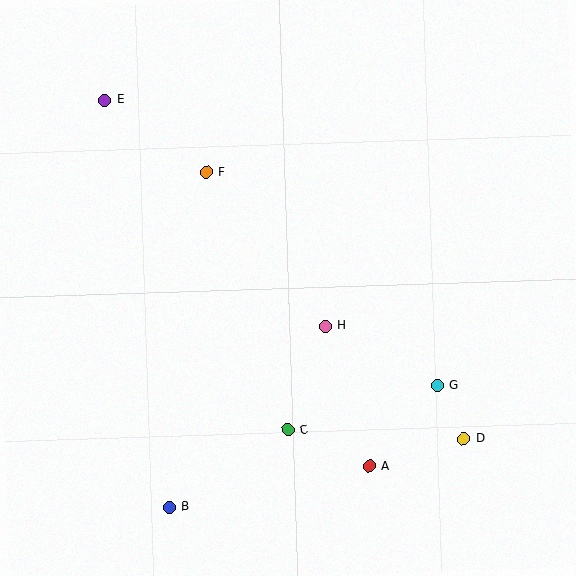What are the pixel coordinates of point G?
Point G is at (438, 385).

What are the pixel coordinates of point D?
Point D is at (464, 439).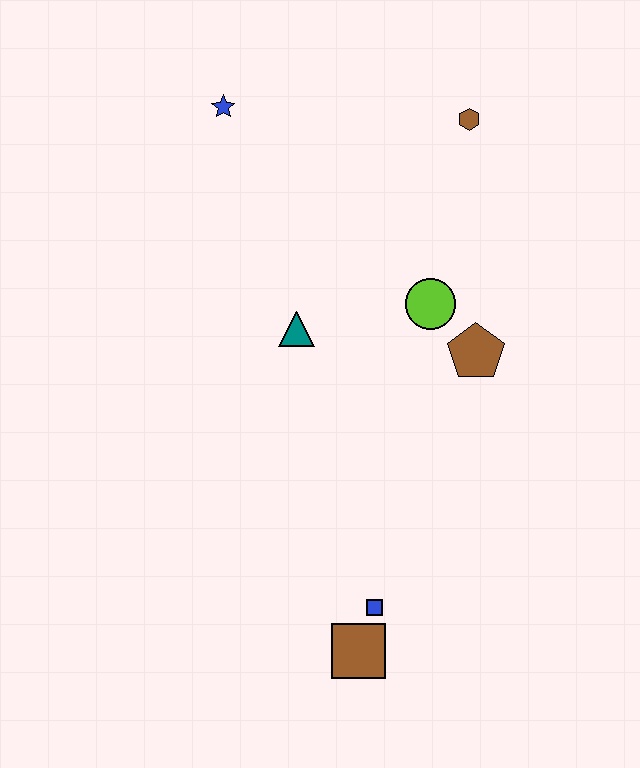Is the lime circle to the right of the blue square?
Yes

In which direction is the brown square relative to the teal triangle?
The brown square is below the teal triangle.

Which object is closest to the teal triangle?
The lime circle is closest to the teal triangle.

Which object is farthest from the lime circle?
The brown square is farthest from the lime circle.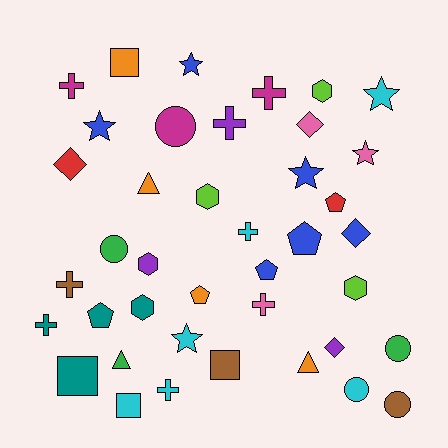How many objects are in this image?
There are 40 objects.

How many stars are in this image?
There are 6 stars.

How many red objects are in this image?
There are 2 red objects.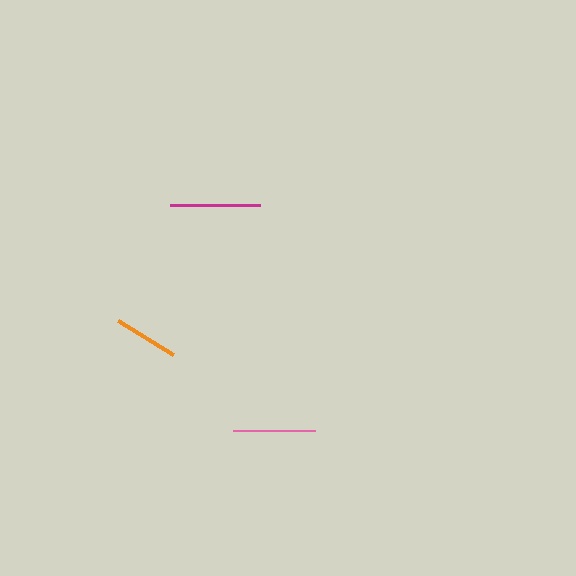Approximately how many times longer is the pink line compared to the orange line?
The pink line is approximately 1.3 times the length of the orange line.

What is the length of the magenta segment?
The magenta segment is approximately 90 pixels long.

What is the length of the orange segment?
The orange segment is approximately 65 pixels long.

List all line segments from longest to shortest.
From longest to shortest: magenta, pink, orange.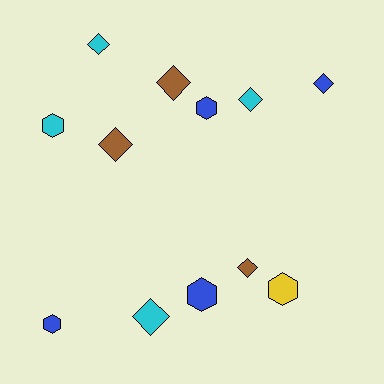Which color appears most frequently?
Cyan, with 4 objects.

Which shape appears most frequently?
Diamond, with 7 objects.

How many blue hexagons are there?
There are 3 blue hexagons.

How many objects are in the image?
There are 12 objects.